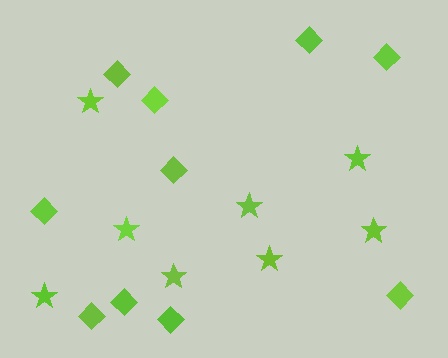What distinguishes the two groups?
There are 2 groups: one group of stars (8) and one group of diamonds (10).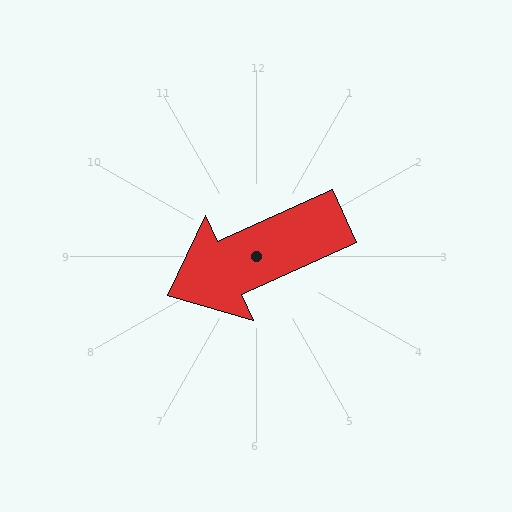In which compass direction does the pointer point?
Southwest.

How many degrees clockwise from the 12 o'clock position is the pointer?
Approximately 246 degrees.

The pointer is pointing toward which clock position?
Roughly 8 o'clock.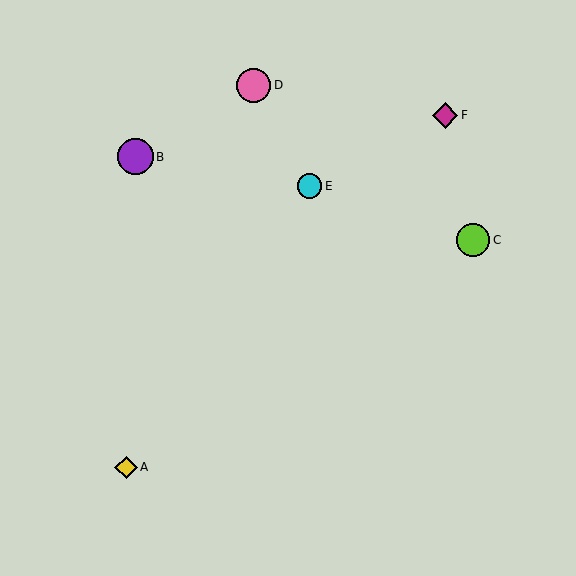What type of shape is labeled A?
Shape A is a yellow diamond.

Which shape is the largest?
The purple circle (labeled B) is the largest.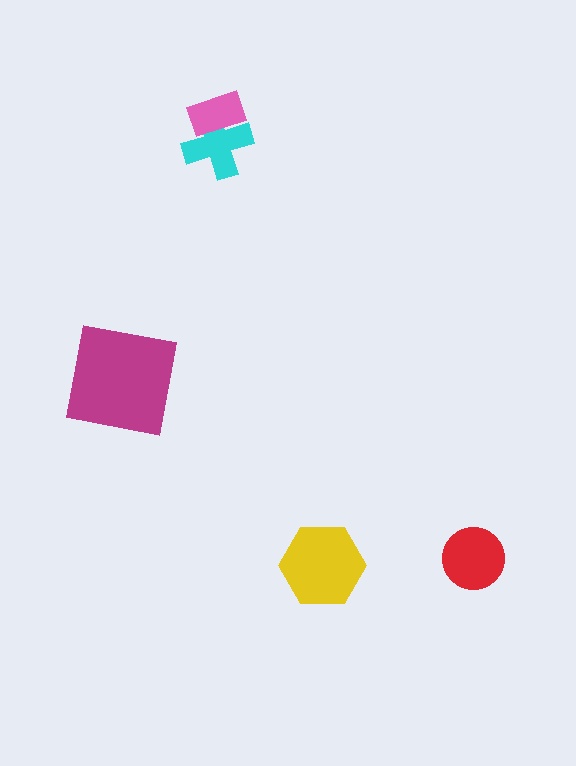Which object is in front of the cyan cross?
The pink rectangle is in front of the cyan cross.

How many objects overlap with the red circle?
0 objects overlap with the red circle.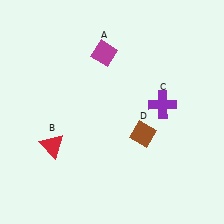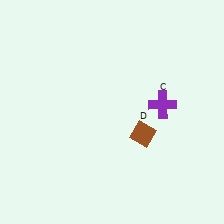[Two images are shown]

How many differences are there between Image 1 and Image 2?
There are 2 differences between the two images.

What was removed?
The magenta diamond (A), the red triangle (B) were removed in Image 2.